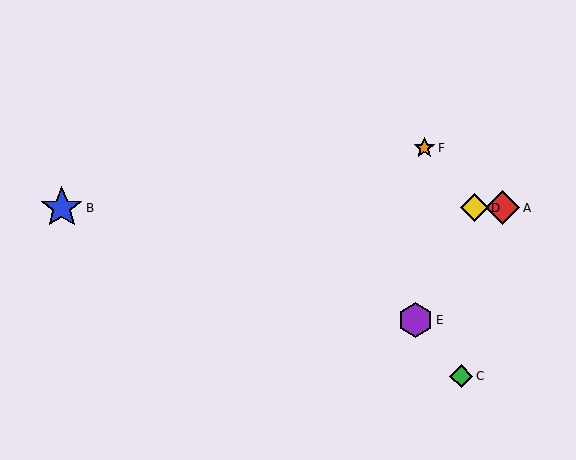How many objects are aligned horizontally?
3 objects (A, B, D) are aligned horizontally.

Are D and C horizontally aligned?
No, D is at y≈208 and C is at y≈376.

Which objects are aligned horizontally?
Objects A, B, D are aligned horizontally.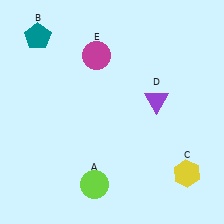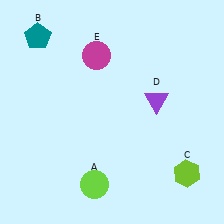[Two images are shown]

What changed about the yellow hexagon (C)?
In Image 1, C is yellow. In Image 2, it changed to lime.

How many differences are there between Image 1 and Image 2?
There is 1 difference between the two images.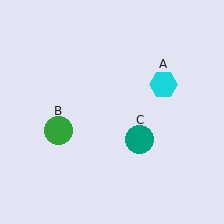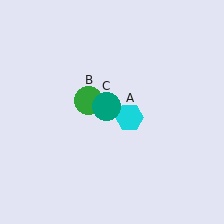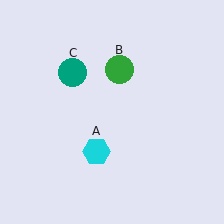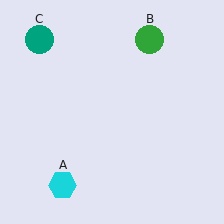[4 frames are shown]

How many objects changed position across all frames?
3 objects changed position: cyan hexagon (object A), green circle (object B), teal circle (object C).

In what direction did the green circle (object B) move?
The green circle (object B) moved up and to the right.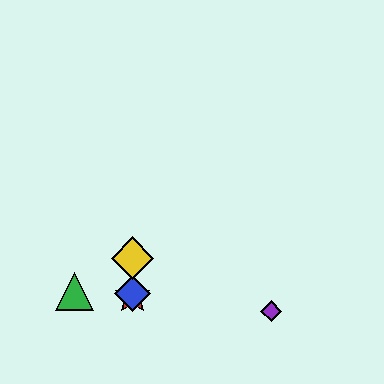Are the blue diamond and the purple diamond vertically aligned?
No, the blue diamond is at x≈132 and the purple diamond is at x≈271.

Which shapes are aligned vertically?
The red star, the blue diamond, the yellow diamond are aligned vertically.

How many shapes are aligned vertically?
3 shapes (the red star, the blue diamond, the yellow diamond) are aligned vertically.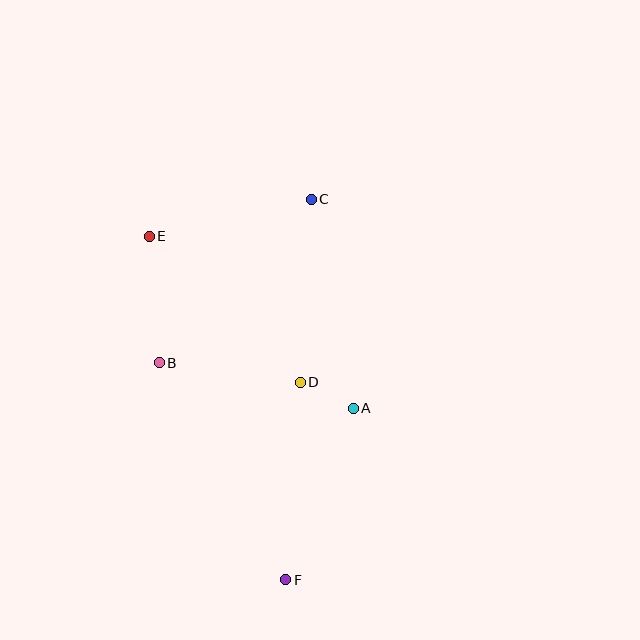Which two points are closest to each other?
Points A and D are closest to each other.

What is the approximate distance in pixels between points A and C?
The distance between A and C is approximately 213 pixels.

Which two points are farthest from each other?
Points C and F are farthest from each other.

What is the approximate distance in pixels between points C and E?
The distance between C and E is approximately 166 pixels.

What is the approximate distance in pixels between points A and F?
The distance between A and F is approximately 184 pixels.